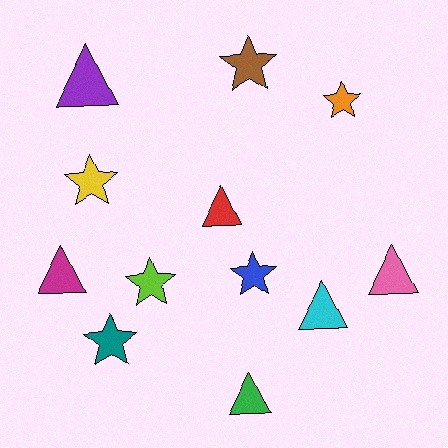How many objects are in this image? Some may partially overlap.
There are 12 objects.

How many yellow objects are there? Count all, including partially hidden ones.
There is 1 yellow object.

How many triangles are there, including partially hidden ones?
There are 6 triangles.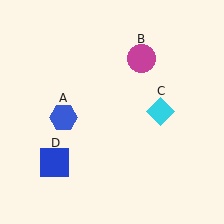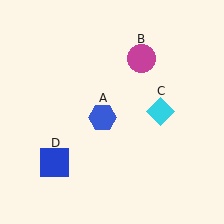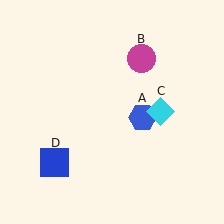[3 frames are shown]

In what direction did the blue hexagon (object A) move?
The blue hexagon (object A) moved right.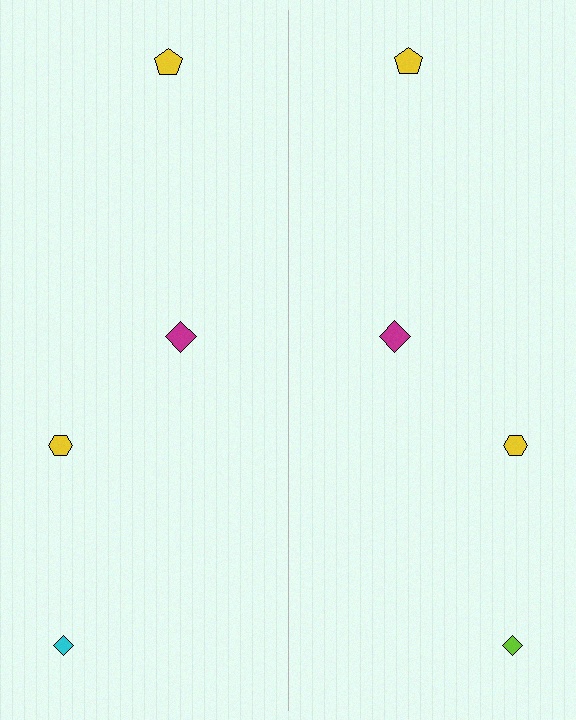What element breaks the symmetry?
The lime diamond on the right side breaks the symmetry — its mirror counterpart is cyan.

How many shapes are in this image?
There are 8 shapes in this image.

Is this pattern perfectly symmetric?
No, the pattern is not perfectly symmetric. The lime diamond on the right side breaks the symmetry — its mirror counterpart is cyan.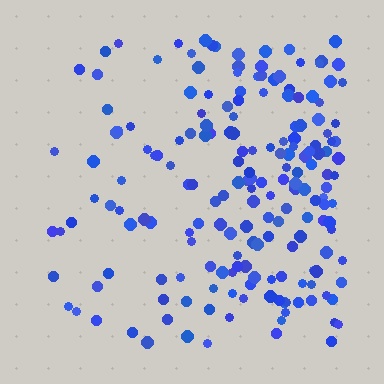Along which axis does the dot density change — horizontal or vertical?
Horizontal.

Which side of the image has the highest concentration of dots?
The right.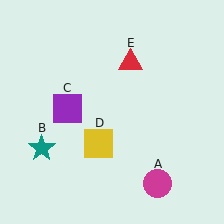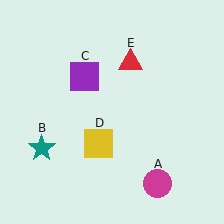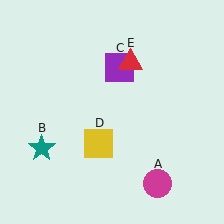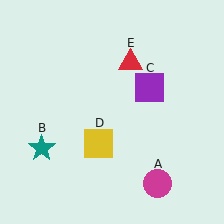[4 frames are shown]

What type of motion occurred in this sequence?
The purple square (object C) rotated clockwise around the center of the scene.